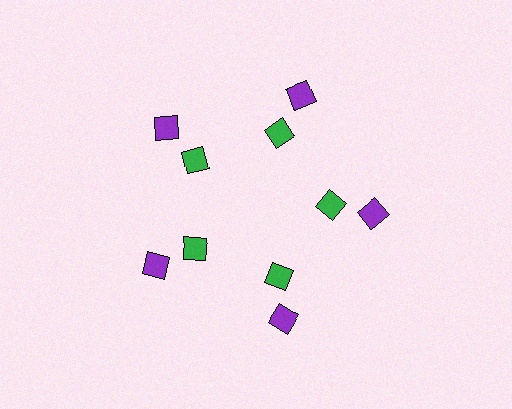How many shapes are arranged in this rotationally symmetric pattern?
There are 10 shapes, arranged in 5 groups of 2.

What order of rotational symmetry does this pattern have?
This pattern has 5-fold rotational symmetry.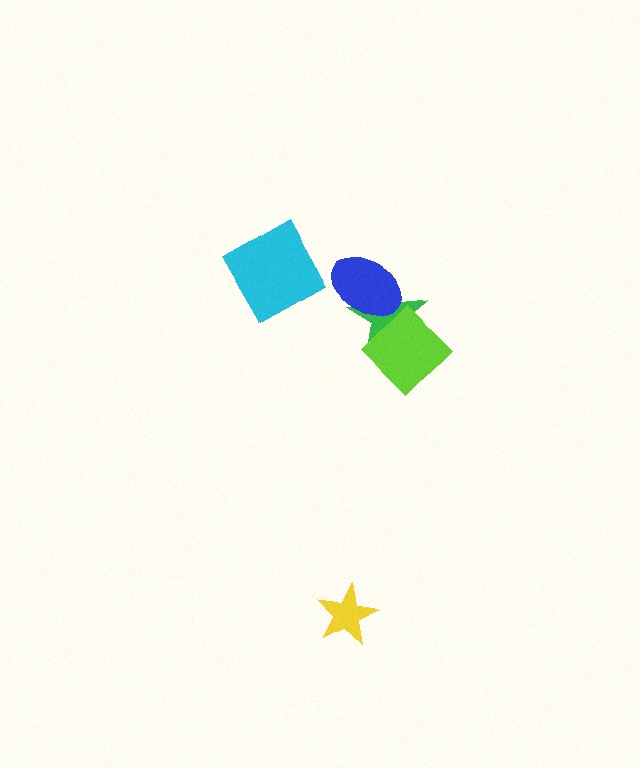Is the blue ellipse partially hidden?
No, no other shape covers it.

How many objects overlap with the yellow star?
0 objects overlap with the yellow star.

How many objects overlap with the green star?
2 objects overlap with the green star.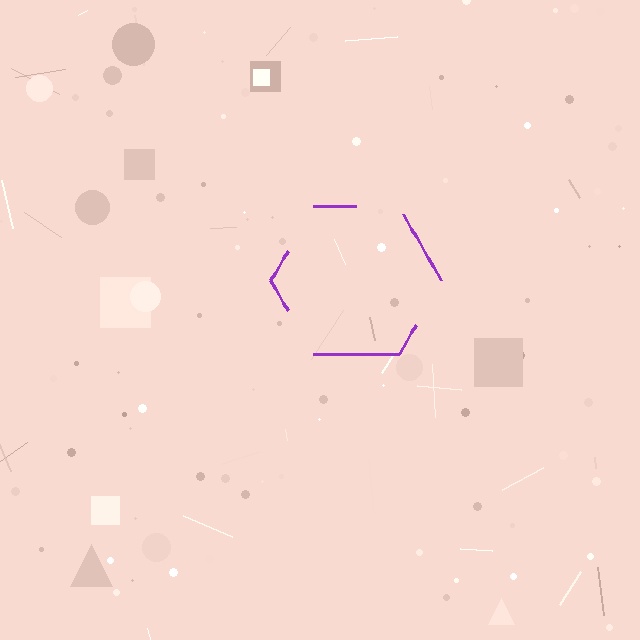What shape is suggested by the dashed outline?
The dashed outline suggests a hexagon.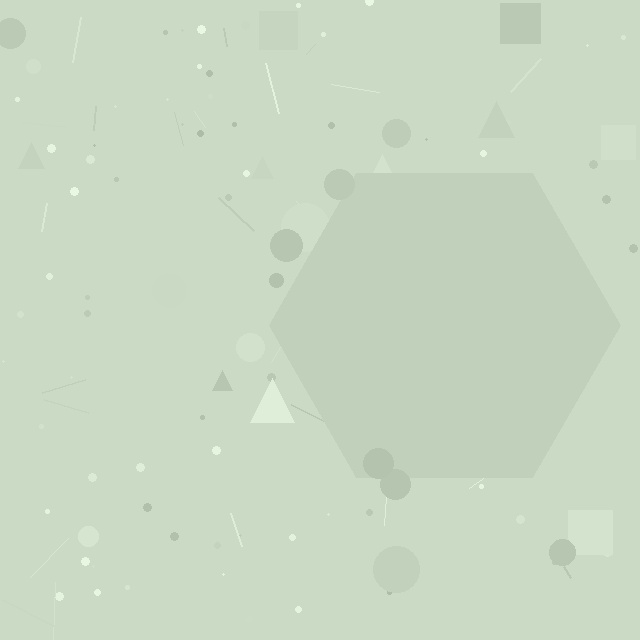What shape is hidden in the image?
A hexagon is hidden in the image.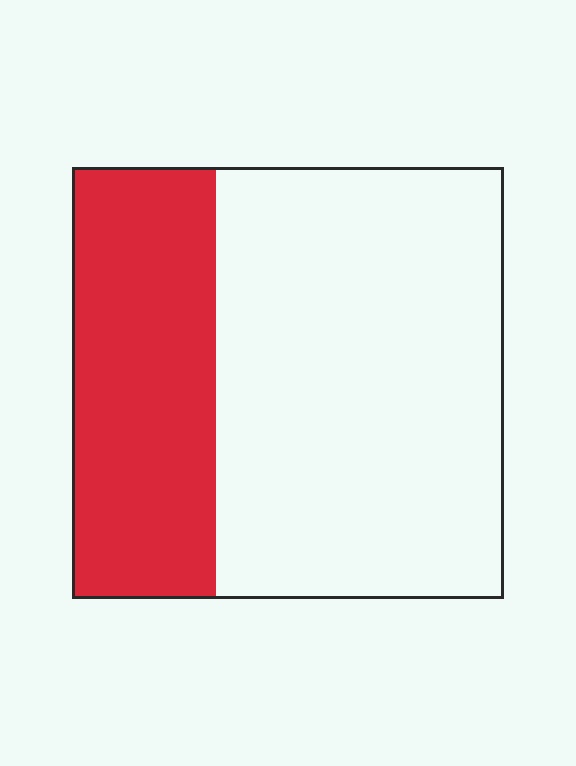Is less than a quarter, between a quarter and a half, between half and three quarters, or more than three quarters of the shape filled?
Between a quarter and a half.